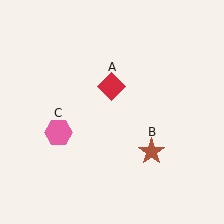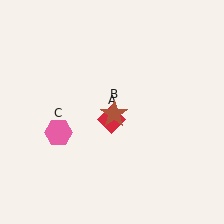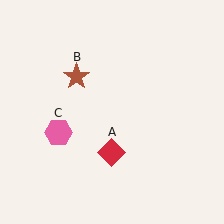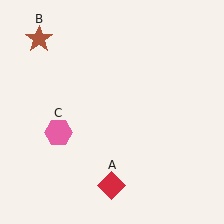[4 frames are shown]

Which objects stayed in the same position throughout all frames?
Pink hexagon (object C) remained stationary.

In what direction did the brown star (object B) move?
The brown star (object B) moved up and to the left.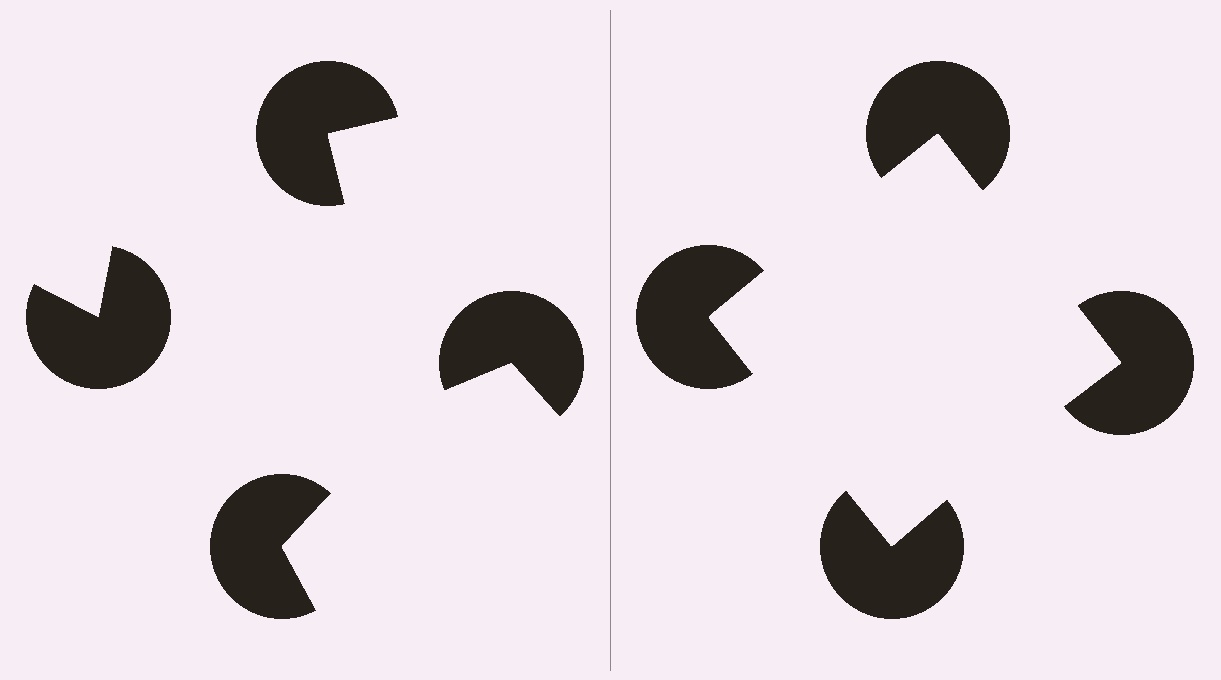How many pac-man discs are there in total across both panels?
8 — 4 on each side.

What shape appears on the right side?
An illusory square.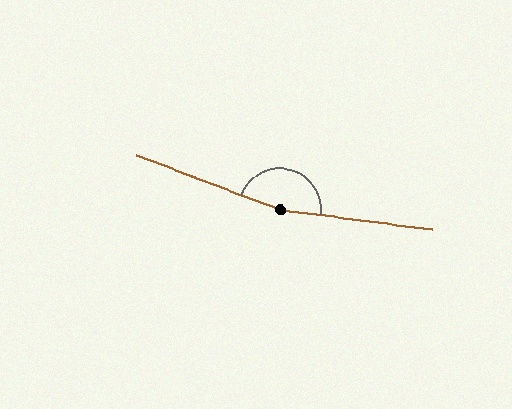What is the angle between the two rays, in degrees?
Approximately 167 degrees.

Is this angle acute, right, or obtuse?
It is obtuse.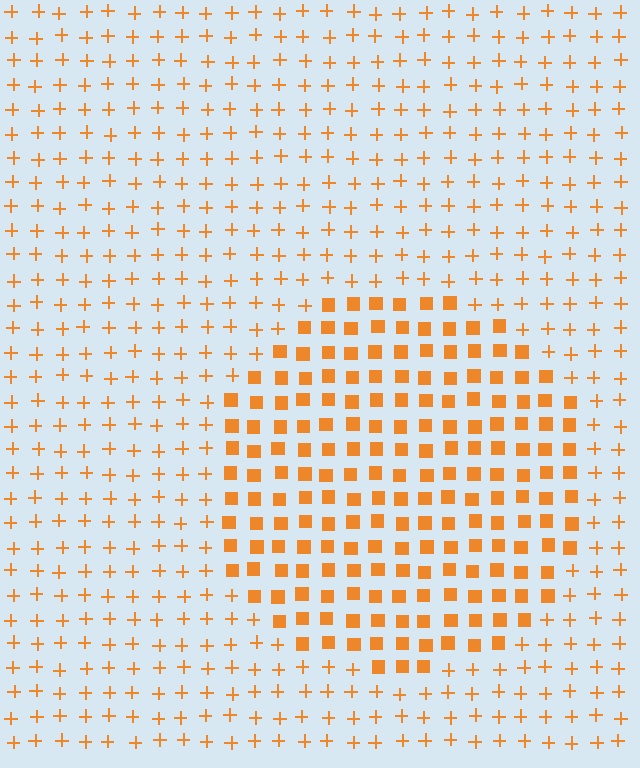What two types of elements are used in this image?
The image uses squares inside the circle region and plus signs outside it.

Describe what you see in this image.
The image is filled with small orange elements arranged in a uniform grid. A circle-shaped region contains squares, while the surrounding area contains plus signs. The boundary is defined purely by the change in element shape.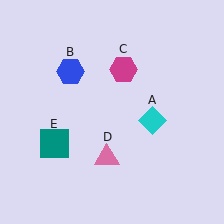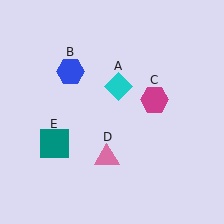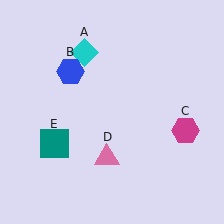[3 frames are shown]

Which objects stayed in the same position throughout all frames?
Blue hexagon (object B) and pink triangle (object D) and teal square (object E) remained stationary.